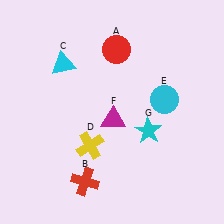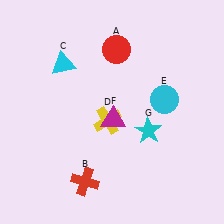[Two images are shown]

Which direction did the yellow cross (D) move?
The yellow cross (D) moved up.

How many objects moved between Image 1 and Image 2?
1 object moved between the two images.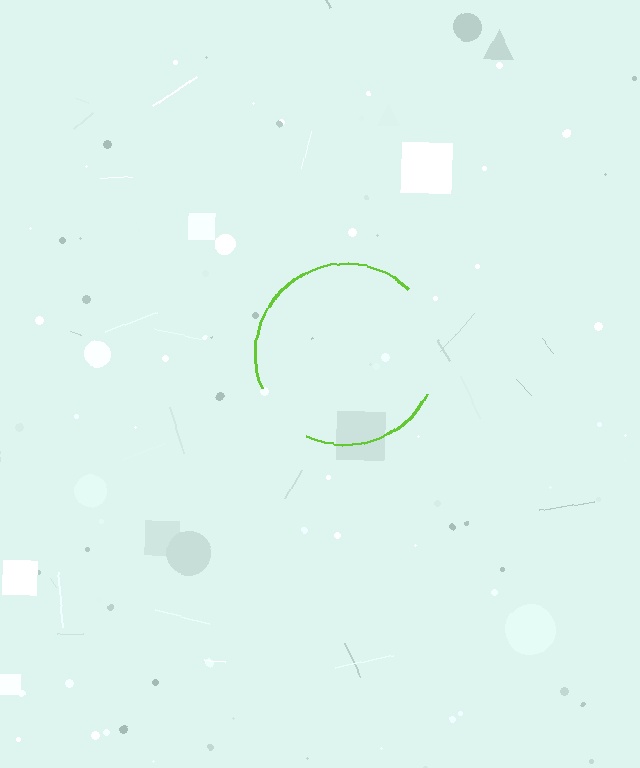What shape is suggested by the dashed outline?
The dashed outline suggests a circle.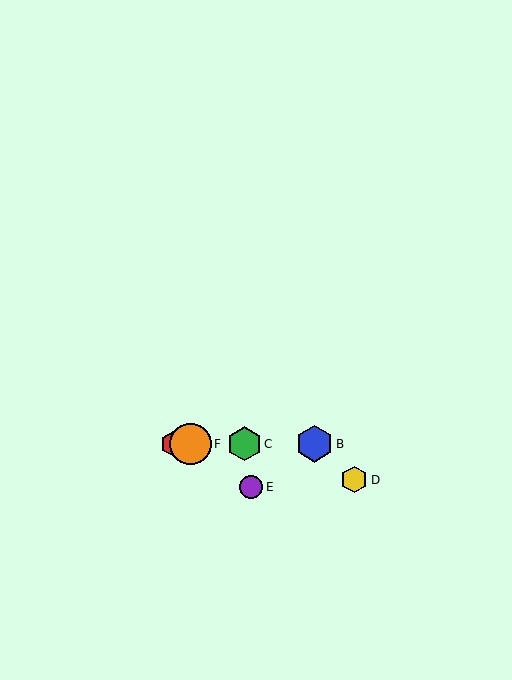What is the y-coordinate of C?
Object C is at y≈444.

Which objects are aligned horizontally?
Objects A, B, C, F are aligned horizontally.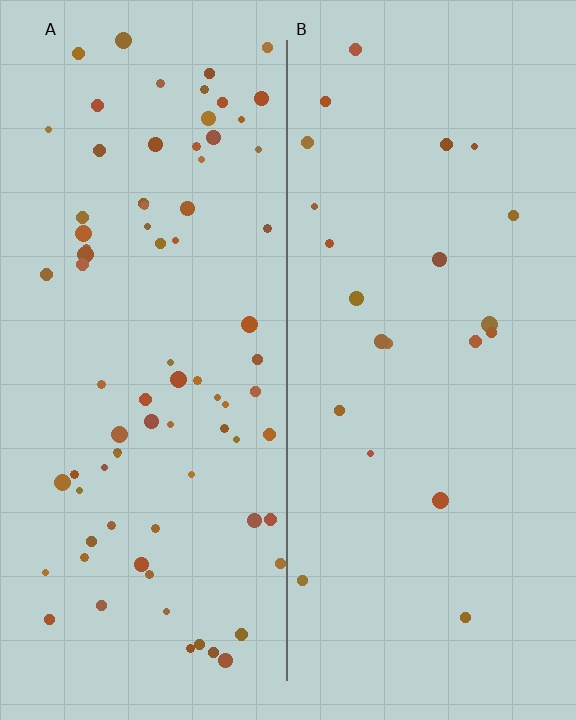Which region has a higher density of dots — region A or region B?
A (the left).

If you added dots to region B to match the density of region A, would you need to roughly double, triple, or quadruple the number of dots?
Approximately quadruple.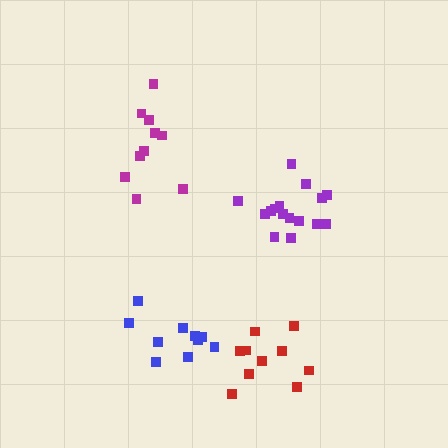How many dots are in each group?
Group 1: 10 dots, Group 2: 16 dots, Group 3: 10 dots, Group 4: 10 dots (46 total).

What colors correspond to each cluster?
The clusters are colored: magenta, purple, blue, red.